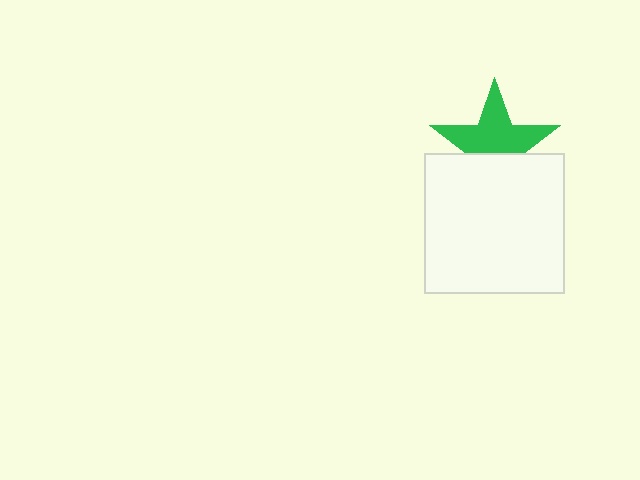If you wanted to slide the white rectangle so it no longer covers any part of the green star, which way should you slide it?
Slide it down — that is the most direct way to separate the two shapes.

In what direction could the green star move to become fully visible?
The green star could move up. That would shift it out from behind the white rectangle entirely.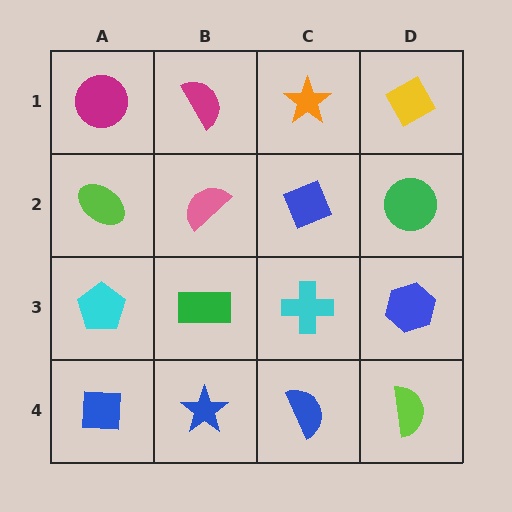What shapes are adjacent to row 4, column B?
A green rectangle (row 3, column B), a blue square (row 4, column A), a blue semicircle (row 4, column C).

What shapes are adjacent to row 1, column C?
A blue diamond (row 2, column C), a magenta semicircle (row 1, column B), a yellow diamond (row 1, column D).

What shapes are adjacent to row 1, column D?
A green circle (row 2, column D), an orange star (row 1, column C).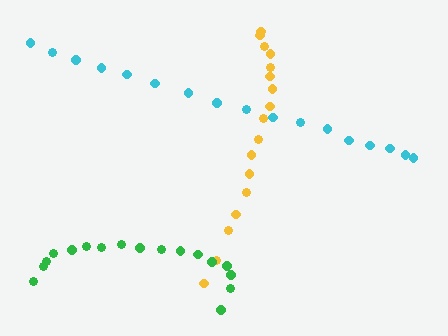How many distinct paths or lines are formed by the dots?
There are 3 distinct paths.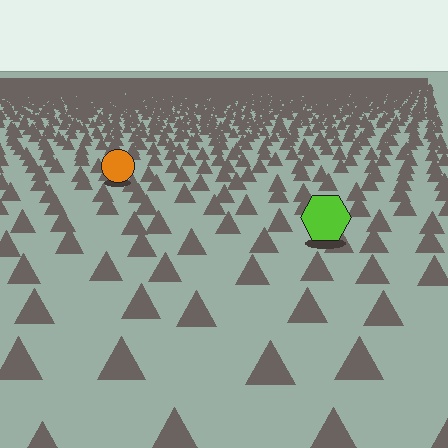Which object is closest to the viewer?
The lime hexagon is closest. The texture marks near it are larger and more spread out.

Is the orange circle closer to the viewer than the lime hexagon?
No. The lime hexagon is closer — you can tell from the texture gradient: the ground texture is coarser near it.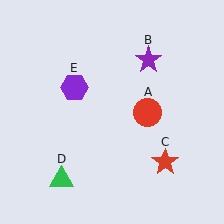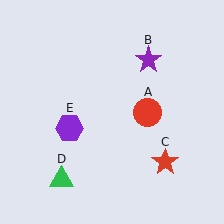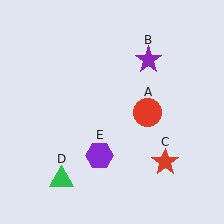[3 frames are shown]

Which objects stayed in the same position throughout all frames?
Red circle (object A) and purple star (object B) and red star (object C) and green triangle (object D) remained stationary.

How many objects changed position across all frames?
1 object changed position: purple hexagon (object E).